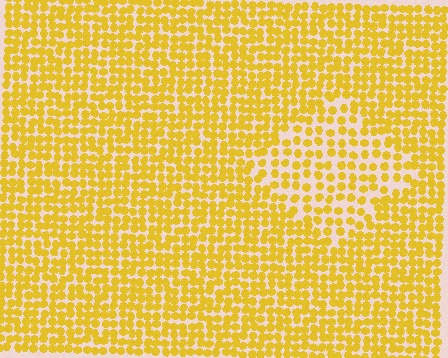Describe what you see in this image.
The image contains small yellow elements arranged at two different densities. A diamond-shaped region is visible where the elements are less densely packed than the surrounding area.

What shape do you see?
I see a diamond.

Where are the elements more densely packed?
The elements are more densely packed outside the diamond boundary.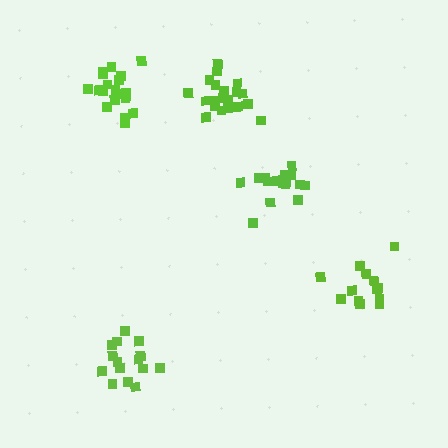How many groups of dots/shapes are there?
There are 5 groups.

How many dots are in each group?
Group 1: 17 dots, Group 2: 20 dots, Group 3: 20 dots, Group 4: 14 dots, Group 5: 15 dots (86 total).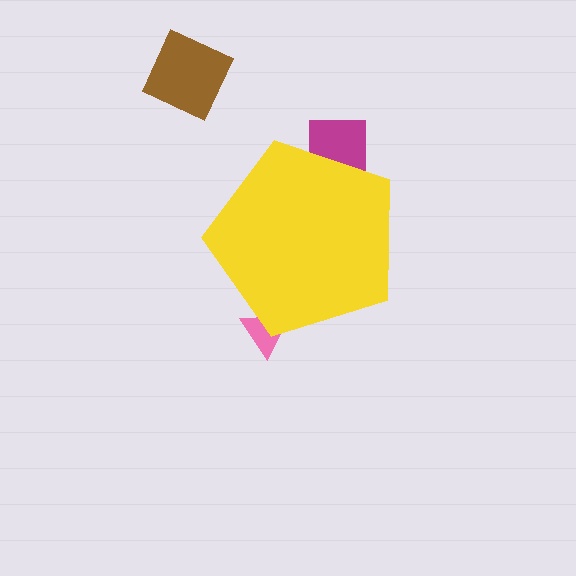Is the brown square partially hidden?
No, the brown square is fully visible.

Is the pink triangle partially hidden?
Yes, the pink triangle is partially hidden behind the yellow pentagon.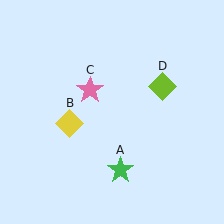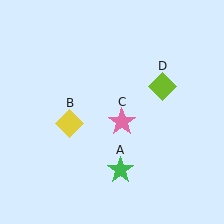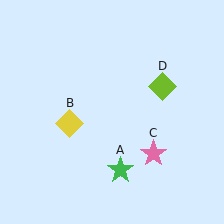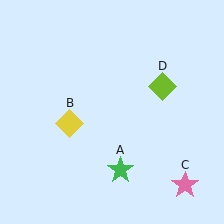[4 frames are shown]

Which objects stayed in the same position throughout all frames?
Green star (object A) and yellow diamond (object B) and lime diamond (object D) remained stationary.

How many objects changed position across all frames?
1 object changed position: pink star (object C).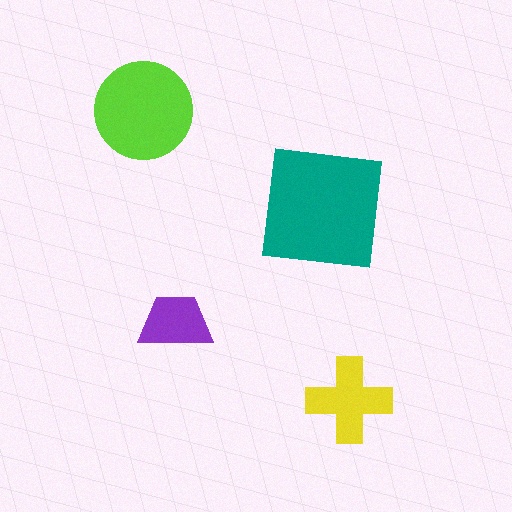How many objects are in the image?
There are 4 objects in the image.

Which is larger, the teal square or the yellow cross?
The teal square.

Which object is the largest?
The teal square.